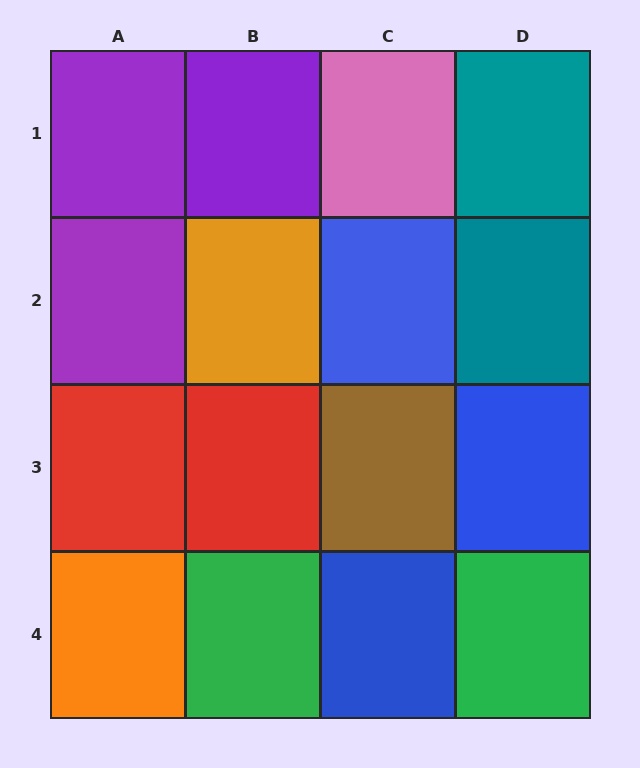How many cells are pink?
1 cell is pink.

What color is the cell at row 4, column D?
Green.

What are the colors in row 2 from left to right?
Purple, orange, blue, teal.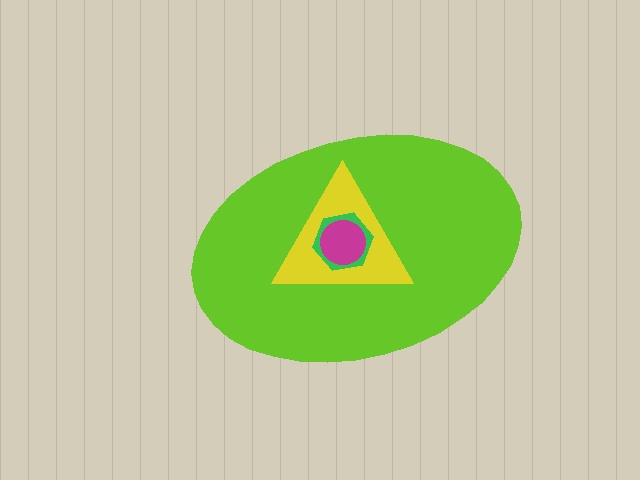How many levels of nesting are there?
4.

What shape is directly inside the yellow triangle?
The green hexagon.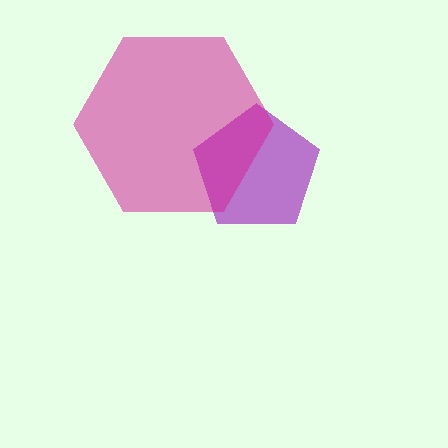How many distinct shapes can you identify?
There are 2 distinct shapes: a purple pentagon, a magenta hexagon.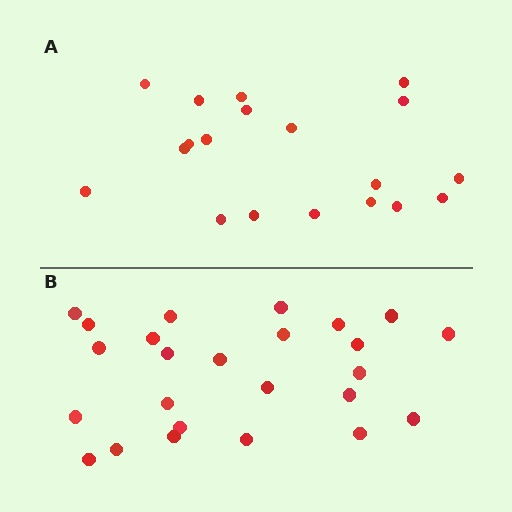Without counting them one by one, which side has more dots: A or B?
Region B (the bottom region) has more dots.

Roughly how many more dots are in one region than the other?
Region B has about 6 more dots than region A.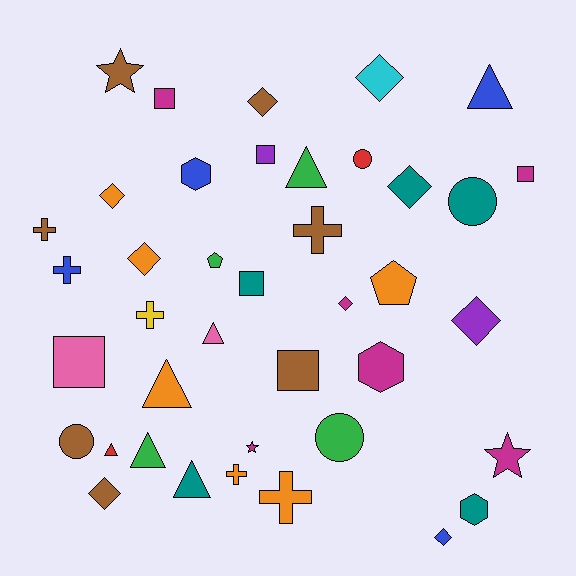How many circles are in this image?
There are 4 circles.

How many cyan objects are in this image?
There is 1 cyan object.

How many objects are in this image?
There are 40 objects.